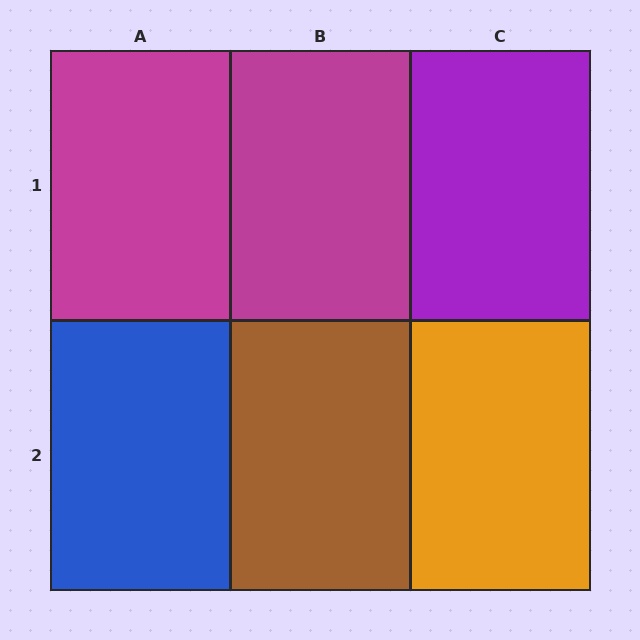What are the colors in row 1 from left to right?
Magenta, magenta, purple.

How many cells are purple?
1 cell is purple.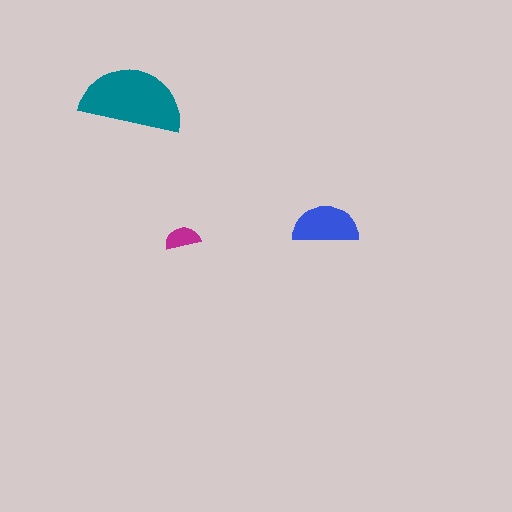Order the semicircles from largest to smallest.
the teal one, the blue one, the magenta one.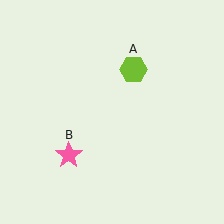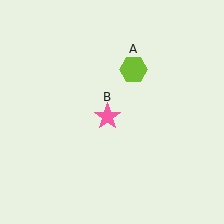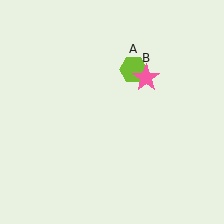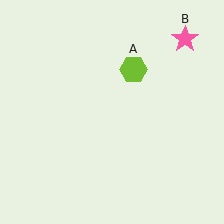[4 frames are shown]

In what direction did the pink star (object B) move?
The pink star (object B) moved up and to the right.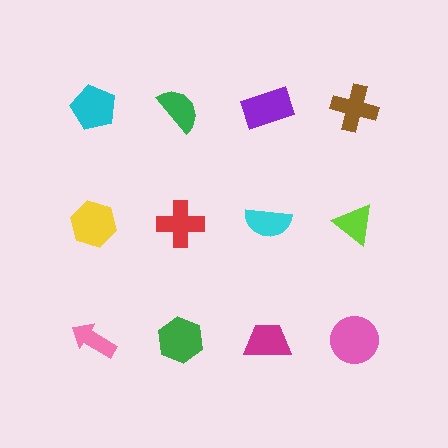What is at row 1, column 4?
A brown cross.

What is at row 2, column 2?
A red cross.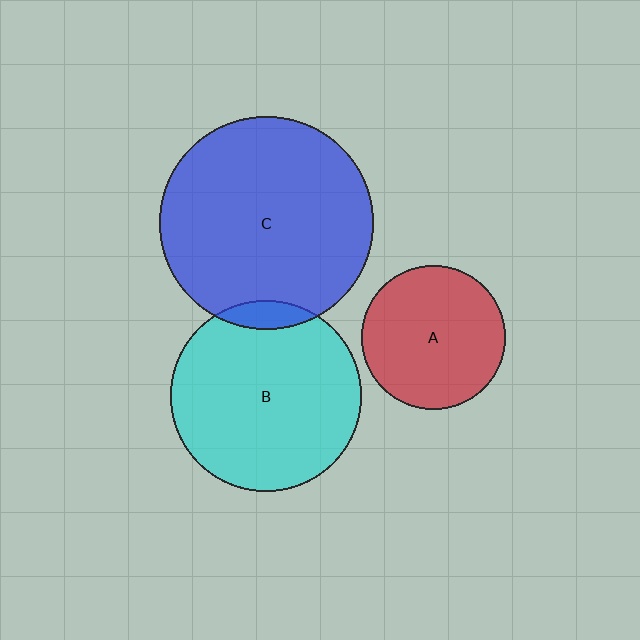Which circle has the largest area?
Circle C (blue).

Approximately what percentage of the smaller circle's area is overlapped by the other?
Approximately 5%.